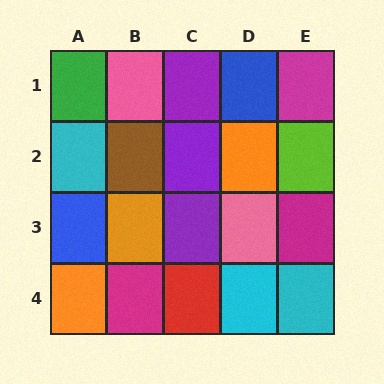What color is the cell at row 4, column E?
Cyan.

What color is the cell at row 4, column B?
Magenta.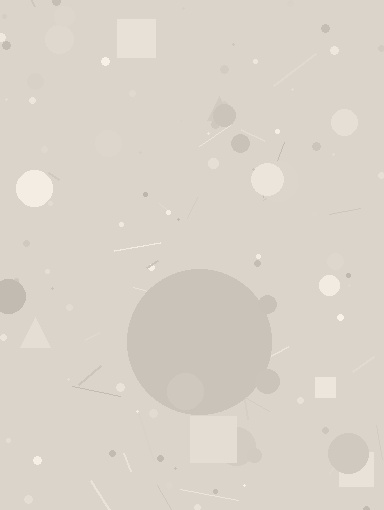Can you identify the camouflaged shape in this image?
The camouflaged shape is a circle.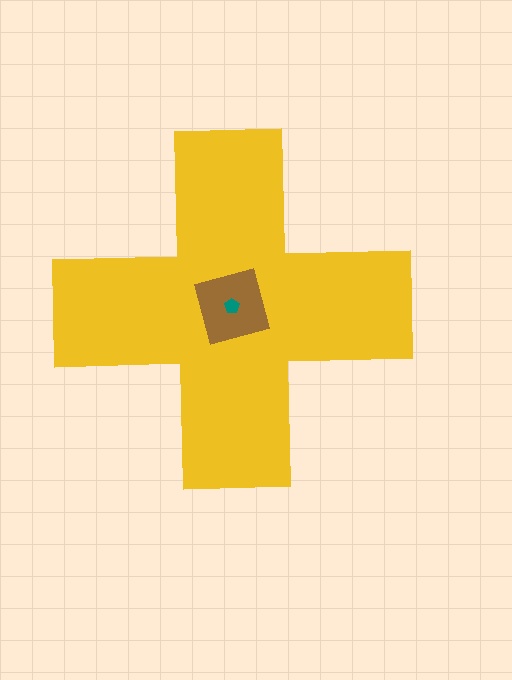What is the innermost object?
The teal pentagon.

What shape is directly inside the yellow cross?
The brown square.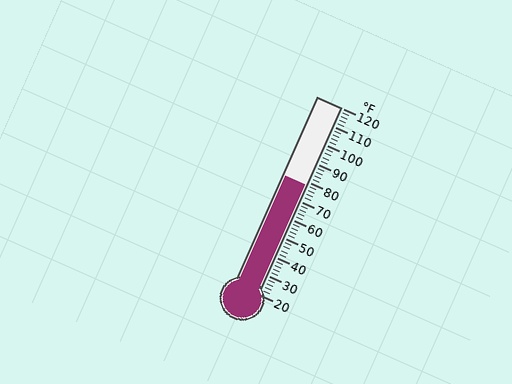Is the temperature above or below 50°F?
The temperature is above 50°F.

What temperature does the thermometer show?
The thermometer shows approximately 78°F.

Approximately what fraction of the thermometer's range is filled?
The thermometer is filled to approximately 60% of its range.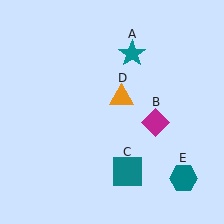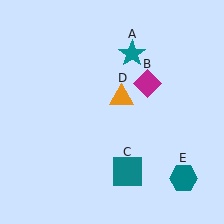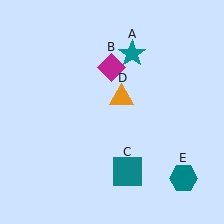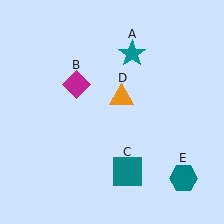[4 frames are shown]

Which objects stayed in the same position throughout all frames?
Teal star (object A) and teal square (object C) and orange triangle (object D) and teal hexagon (object E) remained stationary.